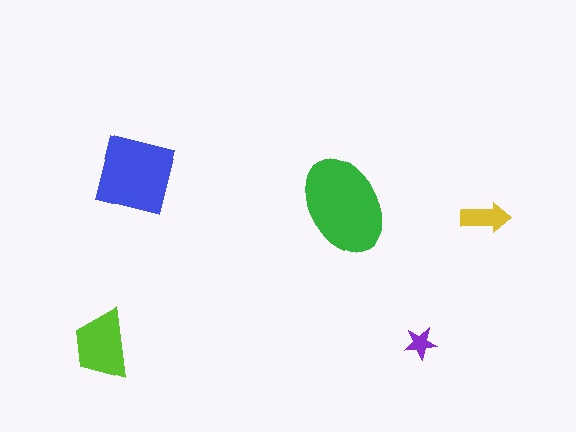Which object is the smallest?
The purple star.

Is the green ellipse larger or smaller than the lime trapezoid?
Larger.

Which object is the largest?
The green ellipse.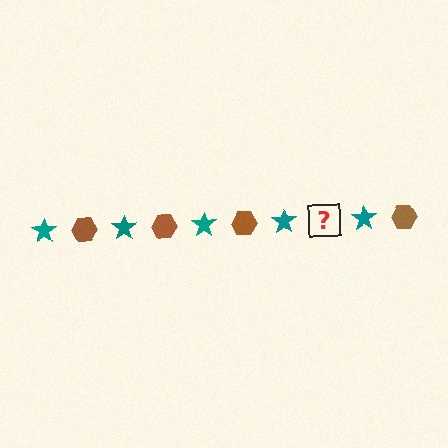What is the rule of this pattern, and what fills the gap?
The rule is that the pattern alternates between teal star and brown hexagon. The gap should be filled with a brown hexagon.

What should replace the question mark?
The question mark should be replaced with a brown hexagon.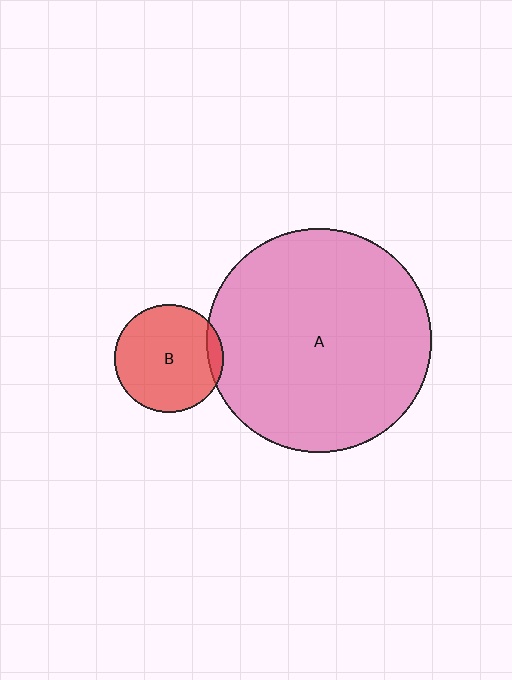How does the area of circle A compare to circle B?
Approximately 4.3 times.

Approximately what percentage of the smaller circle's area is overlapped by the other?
Approximately 5%.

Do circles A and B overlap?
Yes.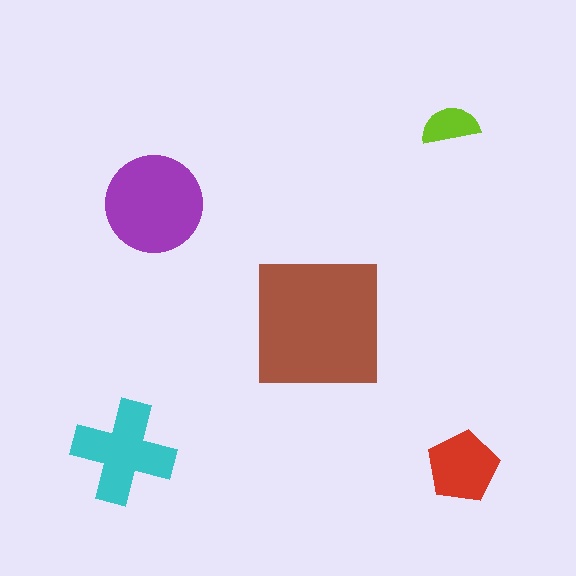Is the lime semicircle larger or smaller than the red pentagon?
Smaller.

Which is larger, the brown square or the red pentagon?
The brown square.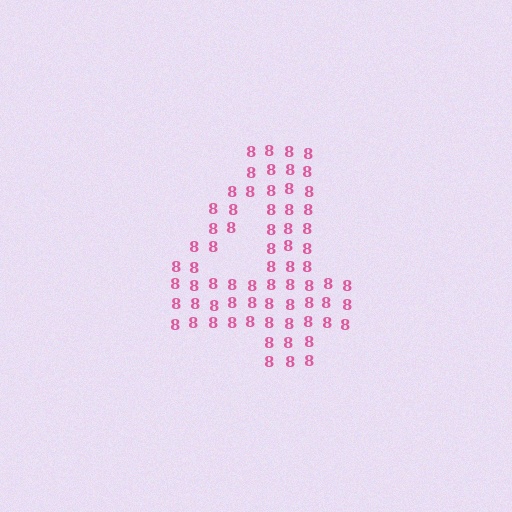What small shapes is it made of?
It is made of small digit 8's.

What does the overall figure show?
The overall figure shows the digit 4.